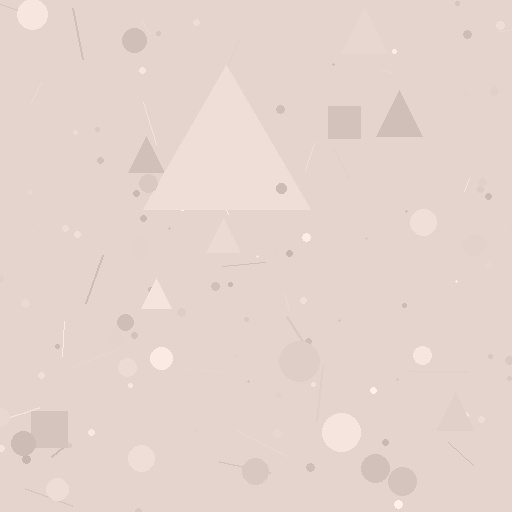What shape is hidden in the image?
A triangle is hidden in the image.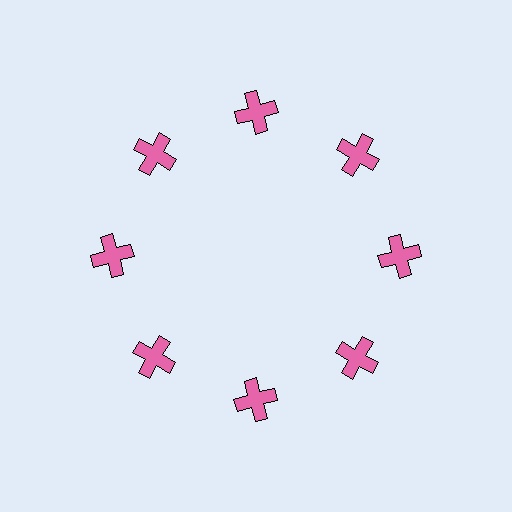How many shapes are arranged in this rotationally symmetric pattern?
There are 8 shapes, arranged in 8 groups of 1.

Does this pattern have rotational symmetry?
Yes, this pattern has 8-fold rotational symmetry. It looks the same after rotating 45 degrees around the center.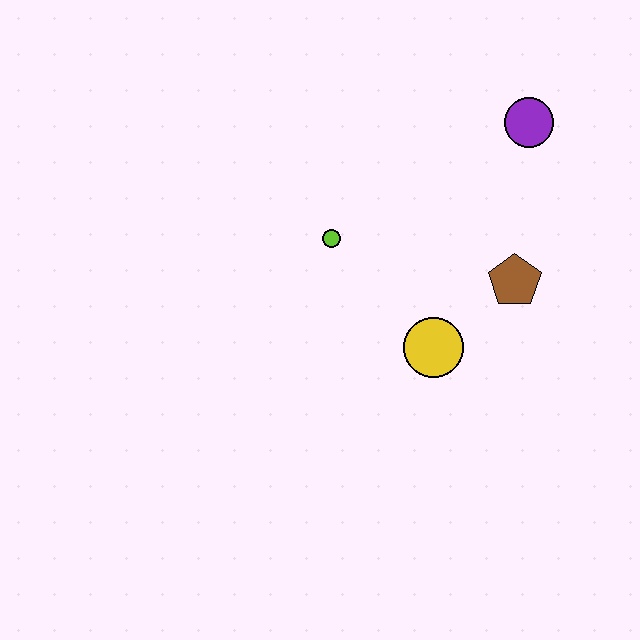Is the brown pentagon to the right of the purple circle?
No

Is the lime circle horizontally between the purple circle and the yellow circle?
No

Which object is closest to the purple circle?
The brown pentagon is closest to the purple circle.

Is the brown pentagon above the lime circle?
No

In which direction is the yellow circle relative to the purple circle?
The yellow circle is below the purple circle.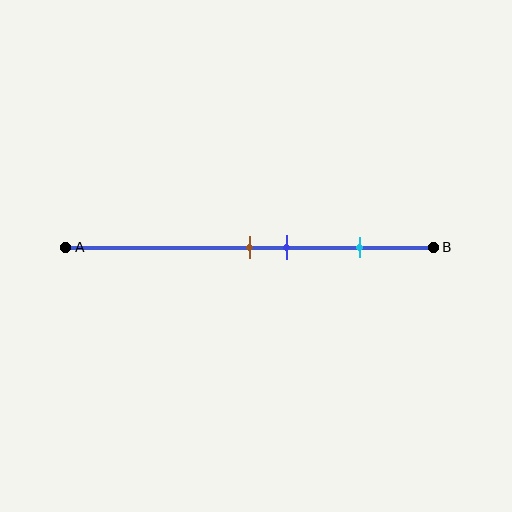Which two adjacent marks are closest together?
The brown and blue marks are the closest adjacent pair.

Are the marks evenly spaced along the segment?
No, the marks are not evenly spaced.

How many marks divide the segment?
There are 3 marks dividing the segment.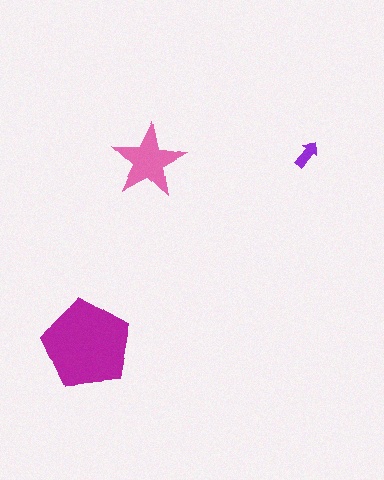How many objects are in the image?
There are 3 objects in the image.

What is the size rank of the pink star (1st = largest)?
2nd.